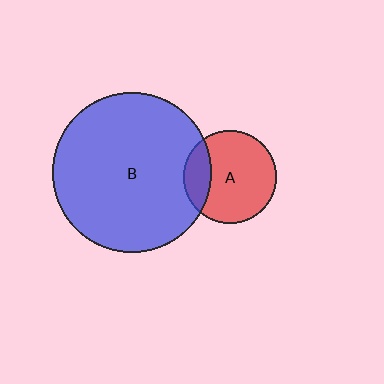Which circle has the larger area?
Circle B (blue).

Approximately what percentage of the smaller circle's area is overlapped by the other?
Approximately 20%.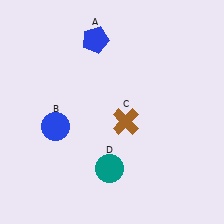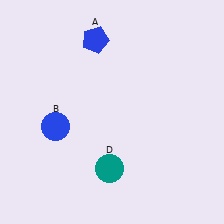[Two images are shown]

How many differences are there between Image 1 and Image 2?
There is 1 difference between the two images.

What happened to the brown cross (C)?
The brown cross (C) was removed in Image 2. It was in the bottom-right area of Image 1.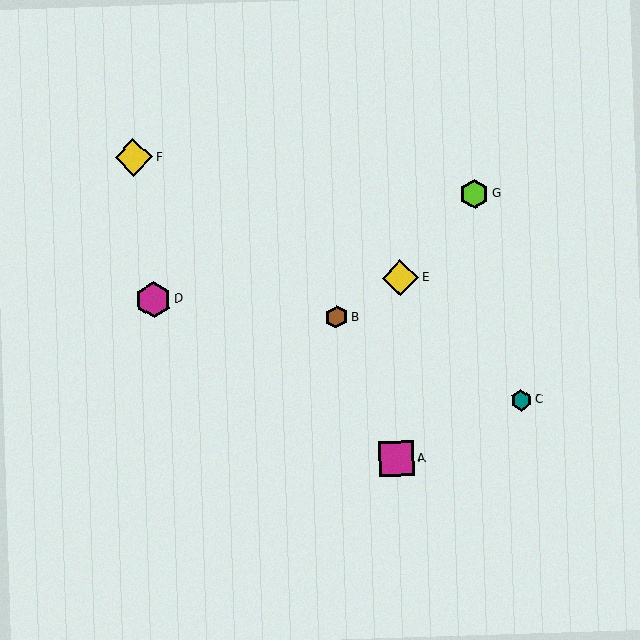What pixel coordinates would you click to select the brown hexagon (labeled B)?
Click at (336, 317) to select the brown hexagon B.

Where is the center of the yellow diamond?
The center of the yellow diamond is at (134, 157).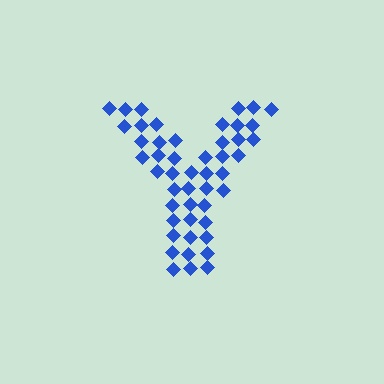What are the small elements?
The small elements are diamonds.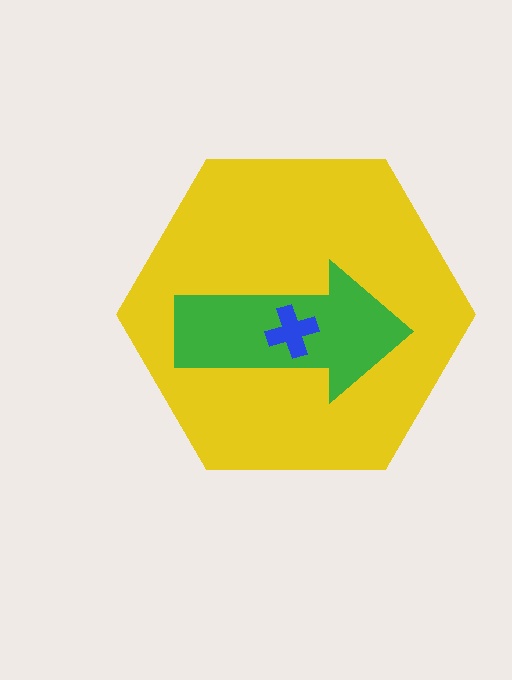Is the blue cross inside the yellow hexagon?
Yes.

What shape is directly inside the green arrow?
The blue cross.